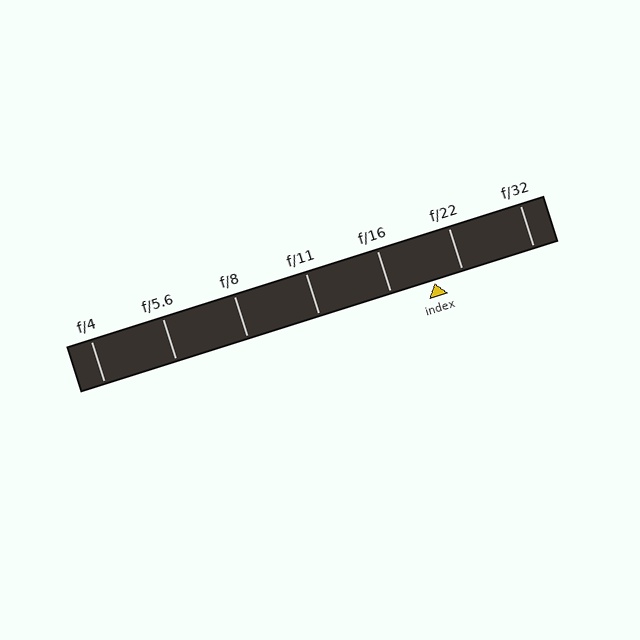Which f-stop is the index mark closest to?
The index mark is closest to f/22.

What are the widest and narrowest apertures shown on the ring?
The widest aperture shown is f/4 and the narrowest is f/32.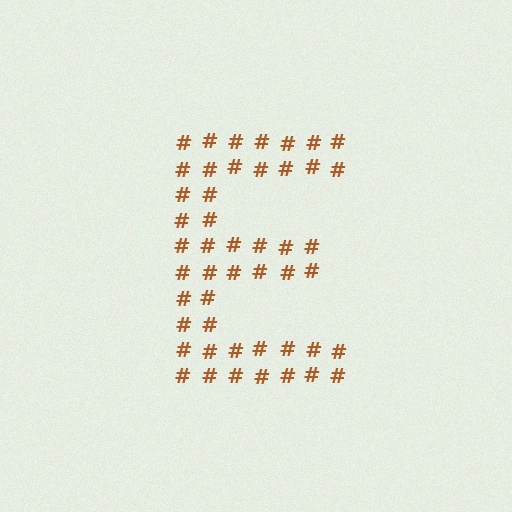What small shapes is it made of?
It is made of small hash symbols.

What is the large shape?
The large shape is the letter E.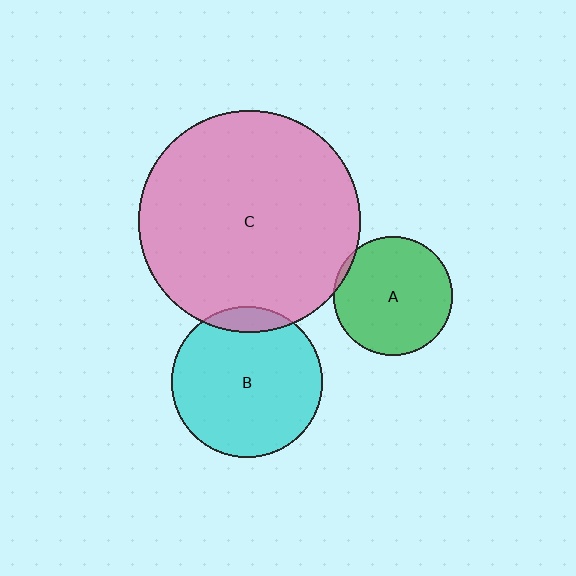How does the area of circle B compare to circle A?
Approximately 1.6 times.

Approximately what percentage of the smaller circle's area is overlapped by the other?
Approximately 5%.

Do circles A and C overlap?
Yes.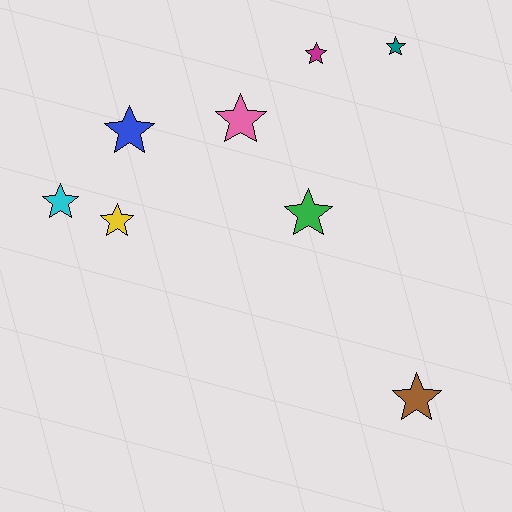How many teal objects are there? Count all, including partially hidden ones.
There is 1 teal object.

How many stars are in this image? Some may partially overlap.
There are 8 stars.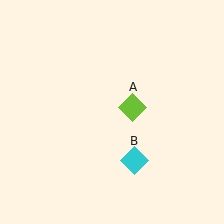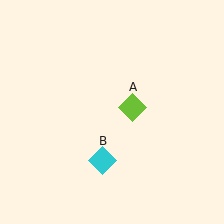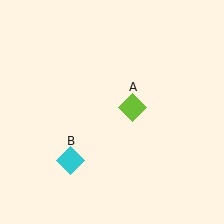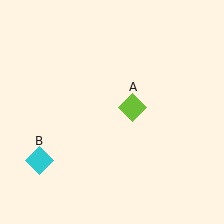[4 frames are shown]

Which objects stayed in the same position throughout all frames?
Lime diamond (object A) remained stationary.